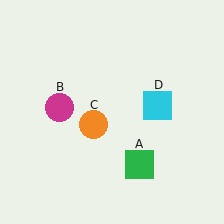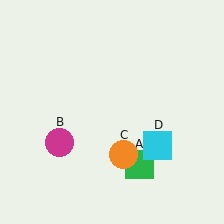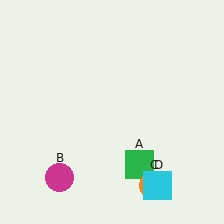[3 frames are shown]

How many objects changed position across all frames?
3 objects changed position: magenta circle (object B), orange circle (object C), cyan square (object D).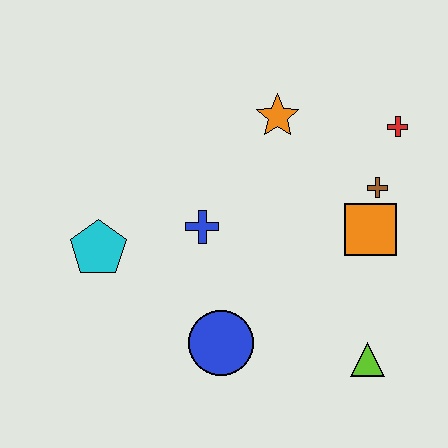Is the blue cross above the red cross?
No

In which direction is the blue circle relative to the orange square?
The blue circle is to the left of the orange square.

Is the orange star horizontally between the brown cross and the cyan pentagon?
Yes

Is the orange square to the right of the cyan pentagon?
Yes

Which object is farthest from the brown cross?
The cyan pentagon is farthest from the brown cross.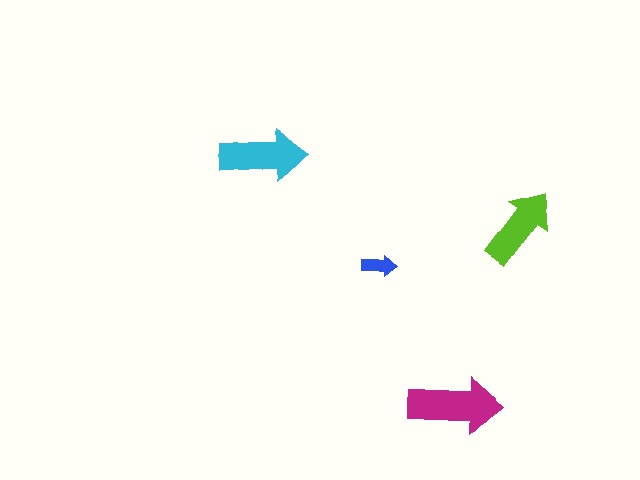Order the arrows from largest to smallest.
the magenta one, the cyan one, the lime one, the blue one.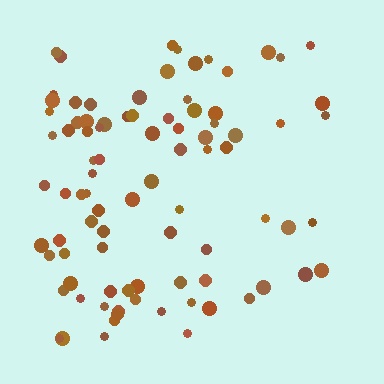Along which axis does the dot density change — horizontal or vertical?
Horizontal.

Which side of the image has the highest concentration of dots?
The left.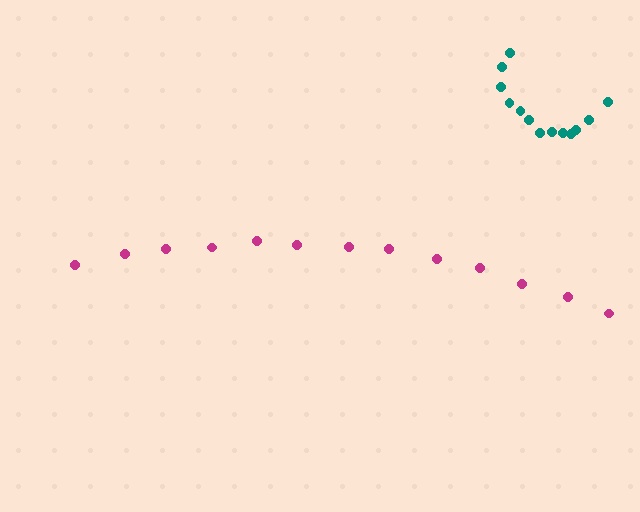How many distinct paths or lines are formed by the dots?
There are 2 distinct paths.